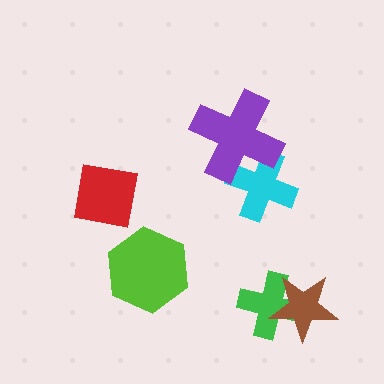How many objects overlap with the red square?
0 objects overlap with the red square.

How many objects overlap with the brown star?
1 object overlaps with the brown star.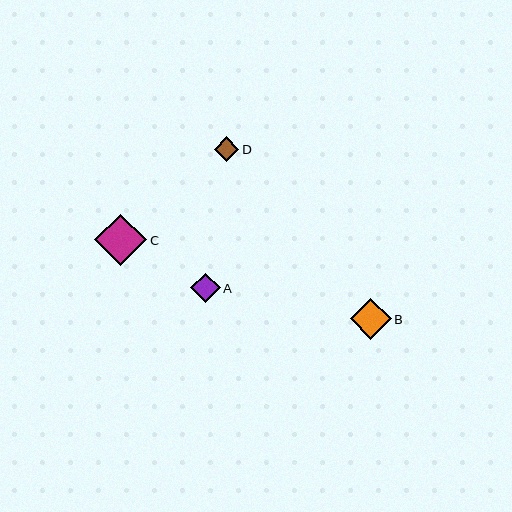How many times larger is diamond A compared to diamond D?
Diamond A is approximately 1.2 times the size of diamond D.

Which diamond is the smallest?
Diamond D is the smallest with a size of approximately 25 pixels.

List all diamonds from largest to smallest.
From largest to smallest: C, B, A, D.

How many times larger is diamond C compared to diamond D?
Diamond C is approximately 2.1 times the size of diamond D.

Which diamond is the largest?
Diamond C is the largest with a size of approximately 52 pixels.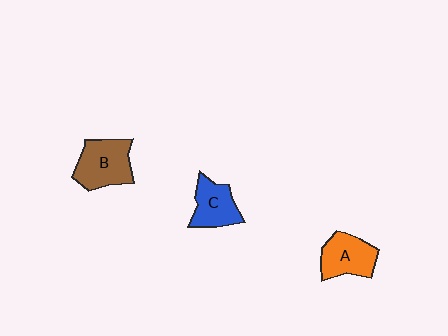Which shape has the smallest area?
Shape C (blue).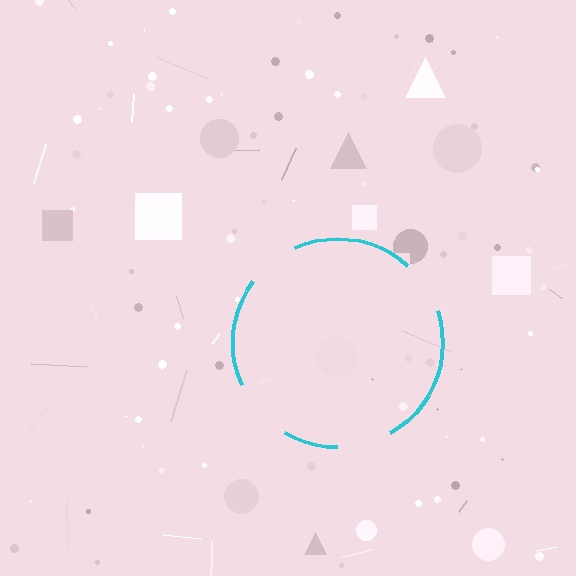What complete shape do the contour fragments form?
The contour fragments form a circle.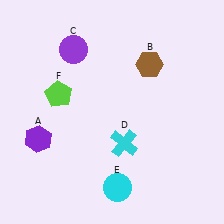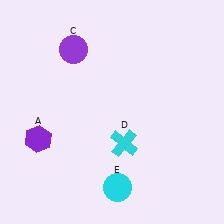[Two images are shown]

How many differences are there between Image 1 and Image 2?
There are 2 differences between the two images.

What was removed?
The lime pentagon (F), the brown hexagon (B) were removed in Image 2.